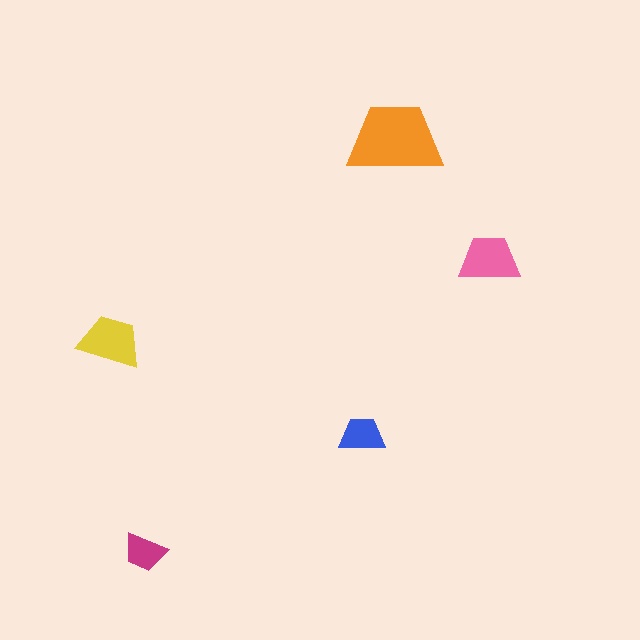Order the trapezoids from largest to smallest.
the orange one, the yellow one, the pink one, the blue one, the magenta one.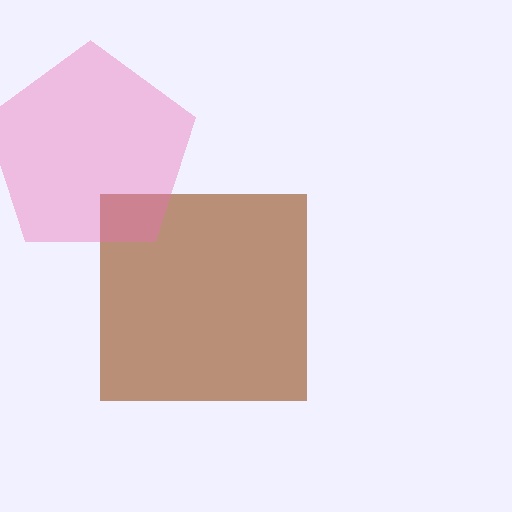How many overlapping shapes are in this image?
There are 2 overlapping shapes in the image.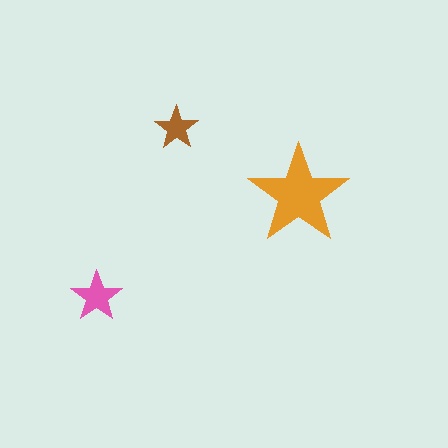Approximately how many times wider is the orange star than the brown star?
About 2.5 times wider.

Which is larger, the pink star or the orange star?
The orange one.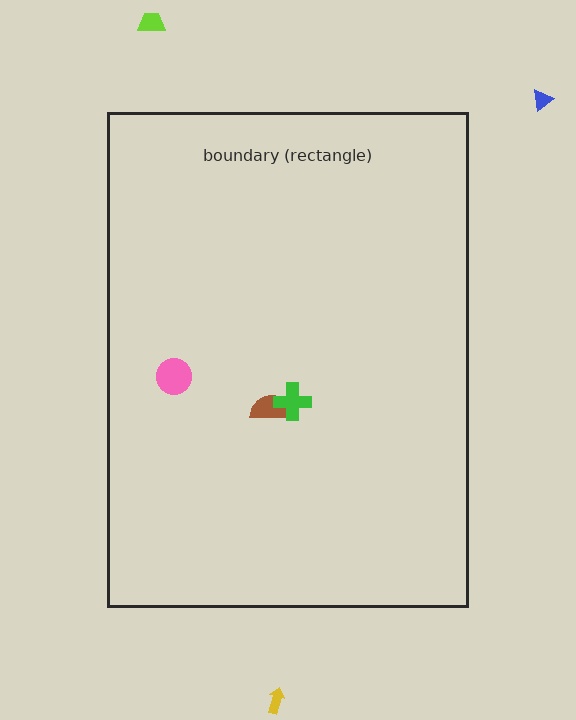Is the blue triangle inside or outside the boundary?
Outside.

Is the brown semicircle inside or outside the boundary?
Inside.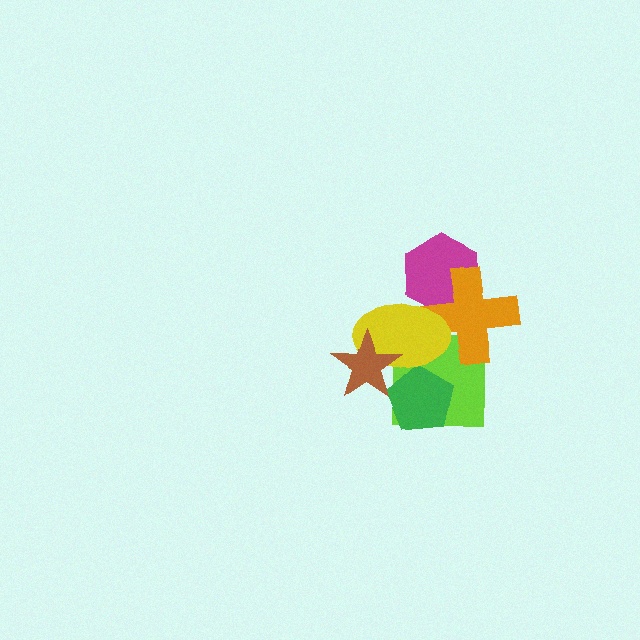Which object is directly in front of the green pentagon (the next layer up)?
The yellow ellipse is directly in front of the green pentagon.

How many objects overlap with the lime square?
4 objects overlap with the lime square.